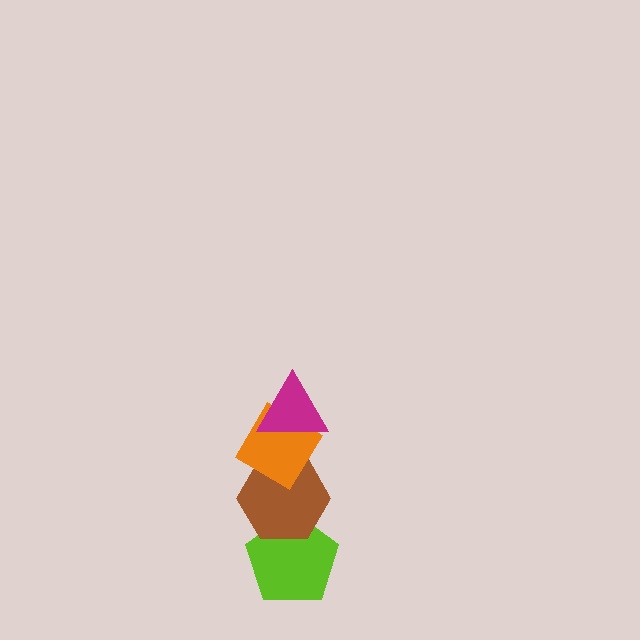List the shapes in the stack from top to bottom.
From top to bottom: the magenta triangle, the orange diamond, the brown hexagon, the lime pentagon.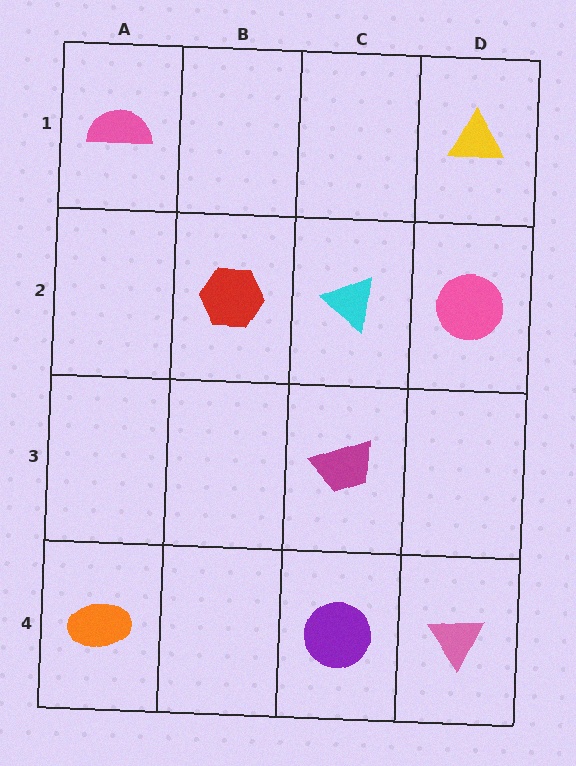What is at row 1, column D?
A yellow triangle.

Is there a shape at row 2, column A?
No, that cell is empty.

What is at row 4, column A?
An orange ellipse.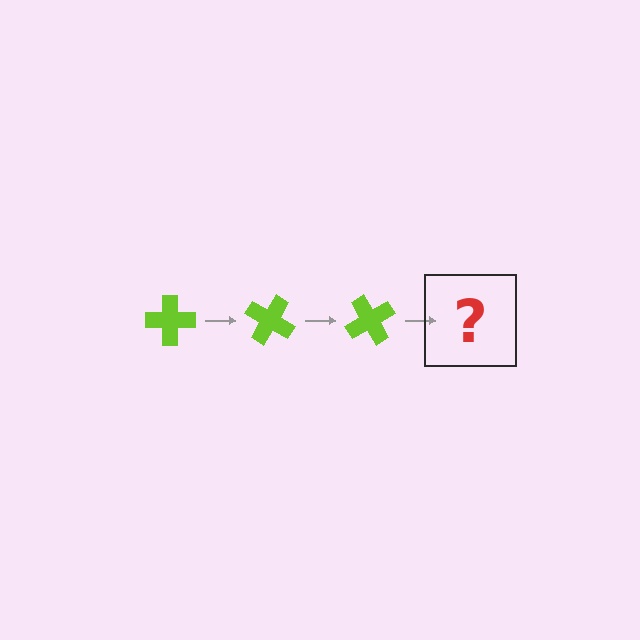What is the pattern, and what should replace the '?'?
The pattern is that the cross rotates 30 degrees each step. The '?' should be a lime cross rotated 90 degrees.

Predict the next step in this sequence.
The next step is a lime cross rotated 90 degrees.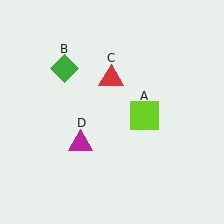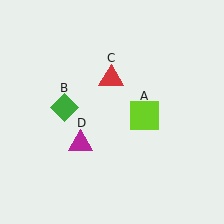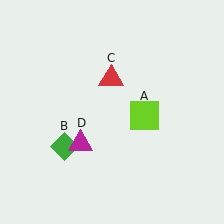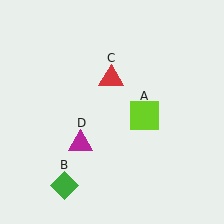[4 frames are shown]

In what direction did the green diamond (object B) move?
The green diamond (object B) moved down.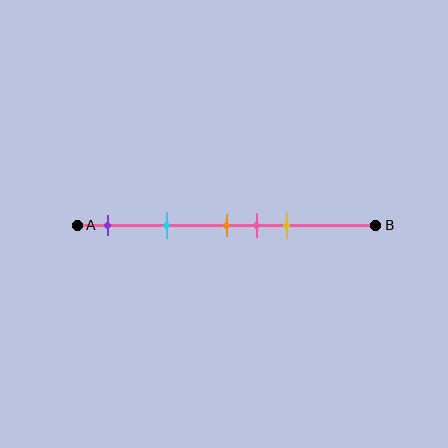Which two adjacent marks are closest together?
The orange and pink marks are the closest adjacent pair.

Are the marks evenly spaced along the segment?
No, the marks are not evenly spaced.